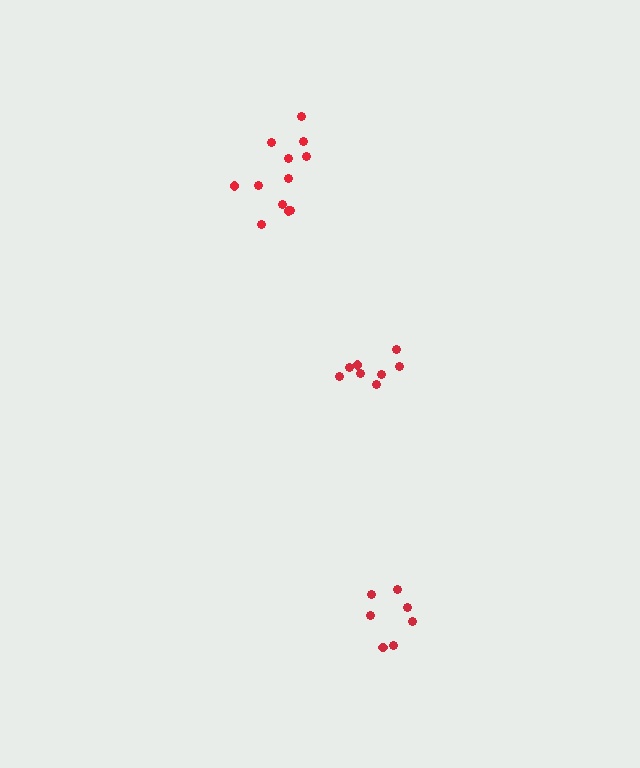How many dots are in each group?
Group 1: 8 dots, Group 2: 12 dots, Group 3: 7 dots (27 total).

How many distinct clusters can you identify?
There are 3 distinct clusters.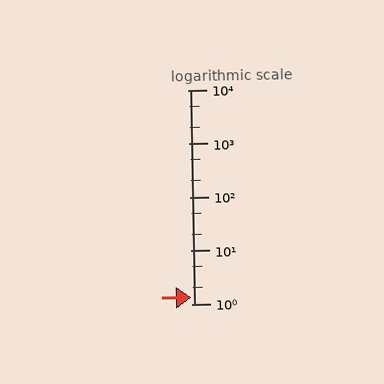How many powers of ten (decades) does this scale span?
The scale spans 4 decades, from 1 to 10000.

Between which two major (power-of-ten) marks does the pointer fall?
The pointer is between 1 and 10.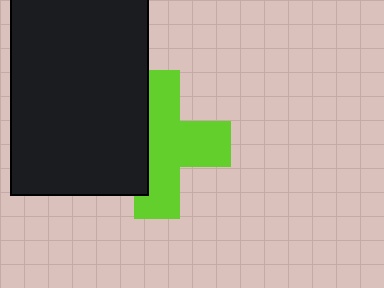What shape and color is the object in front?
The object in front is a black rectangle.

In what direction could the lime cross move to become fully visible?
The lime cross could move right. That would shift it out from behind the black rectangle entirely.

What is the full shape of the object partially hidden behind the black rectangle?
The partially hidden object is a lime cross.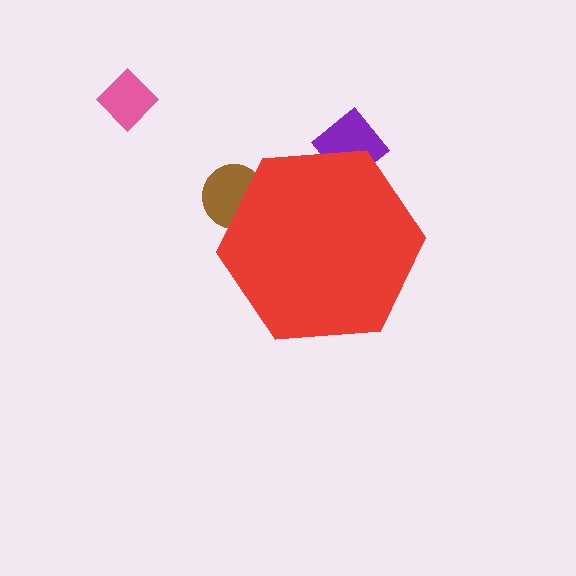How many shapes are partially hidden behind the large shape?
2 shapes are partially hidden.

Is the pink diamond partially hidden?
No, the pink diamond is fully visible.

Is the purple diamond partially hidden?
Yes, the purple diamond is partially hidden behind the red hexagon.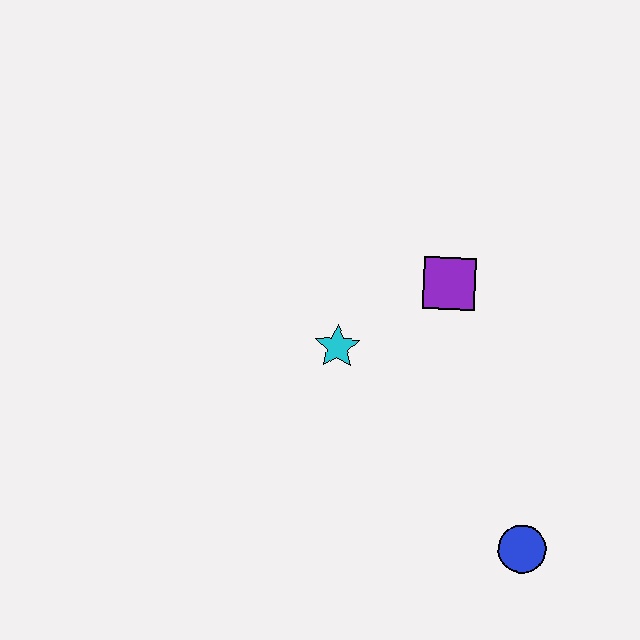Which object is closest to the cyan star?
The purple square is closest to the cyan star.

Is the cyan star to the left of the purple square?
Yes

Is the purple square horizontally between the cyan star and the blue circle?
Yes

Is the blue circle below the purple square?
Yes